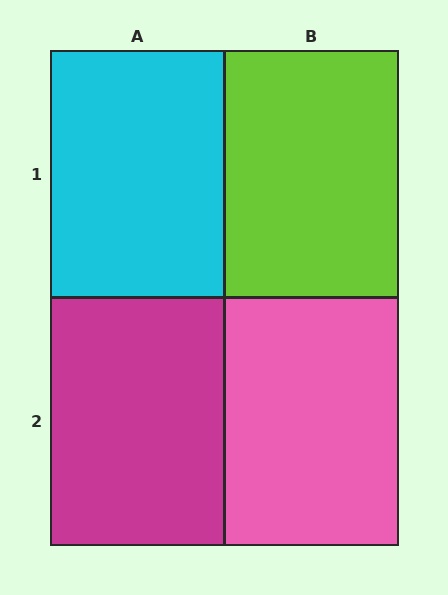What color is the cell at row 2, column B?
Pink.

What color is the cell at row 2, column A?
Magenta.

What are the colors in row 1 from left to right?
Cyan, lime.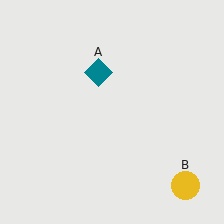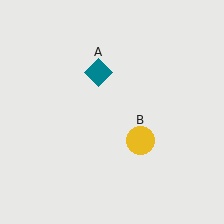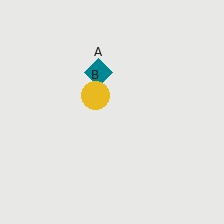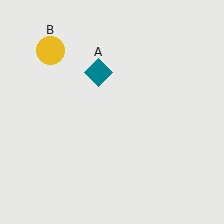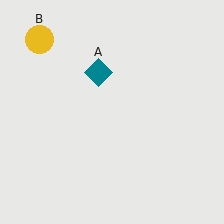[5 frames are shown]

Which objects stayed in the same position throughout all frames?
Teal diamond (object A) remained stationary.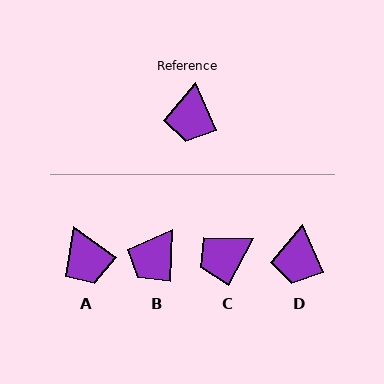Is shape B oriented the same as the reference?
No, it is off by about 26 degrees.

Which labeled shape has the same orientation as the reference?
D.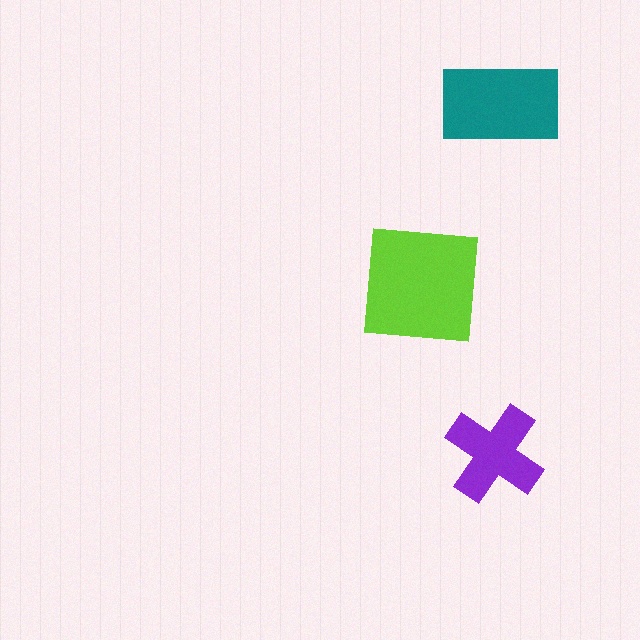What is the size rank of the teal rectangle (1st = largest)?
2nd.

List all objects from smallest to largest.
The purple cross, the teal rectangle, the lime square.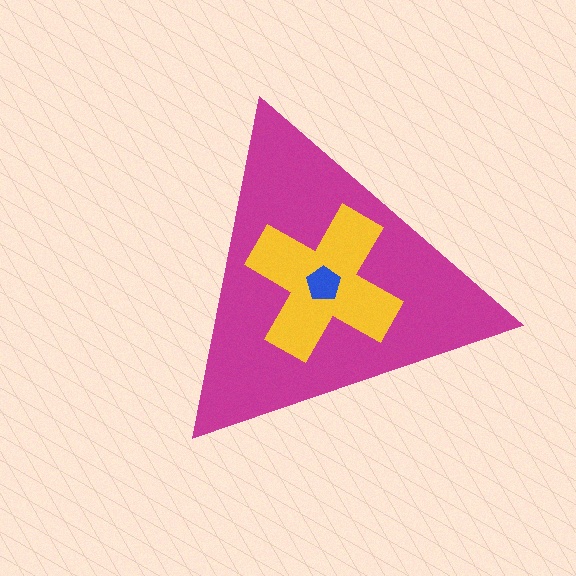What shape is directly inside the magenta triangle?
The yellow cross.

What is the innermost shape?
The blue pentagon.